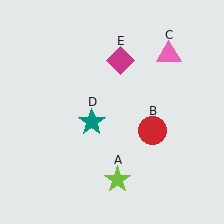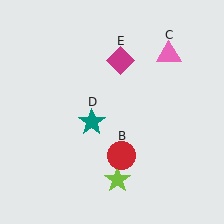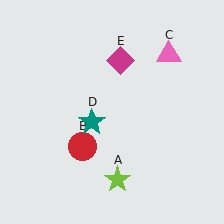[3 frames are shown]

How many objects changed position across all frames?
1 object changed position: red circle (object B).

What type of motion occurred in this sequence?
The red circle (object B) rotated clockwise around the center of the scene.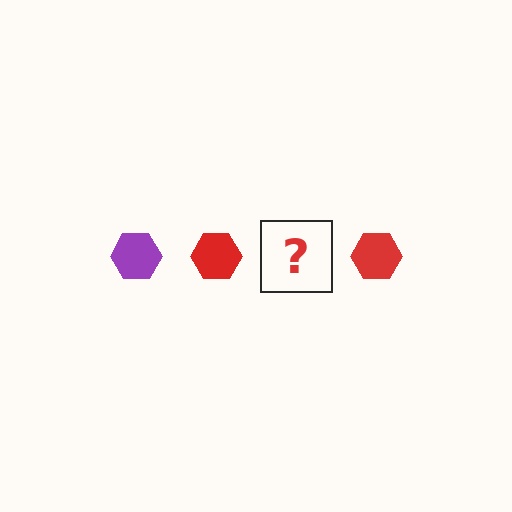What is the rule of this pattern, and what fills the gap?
The rule is that the pattern cycles through purple, red hexagons. The gap should be filled with a purple hexagon.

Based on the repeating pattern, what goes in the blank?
The blank should be a purple hexagon.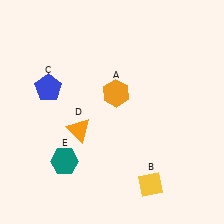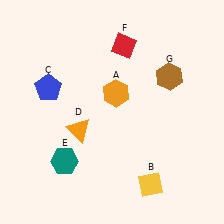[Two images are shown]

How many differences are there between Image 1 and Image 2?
There are 2 differences between the two images.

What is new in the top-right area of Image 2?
A red diamond (F) was added in the top-right area of Image 2.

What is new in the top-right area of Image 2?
A brown hexagon (G) was added in the top-right area of Image 2.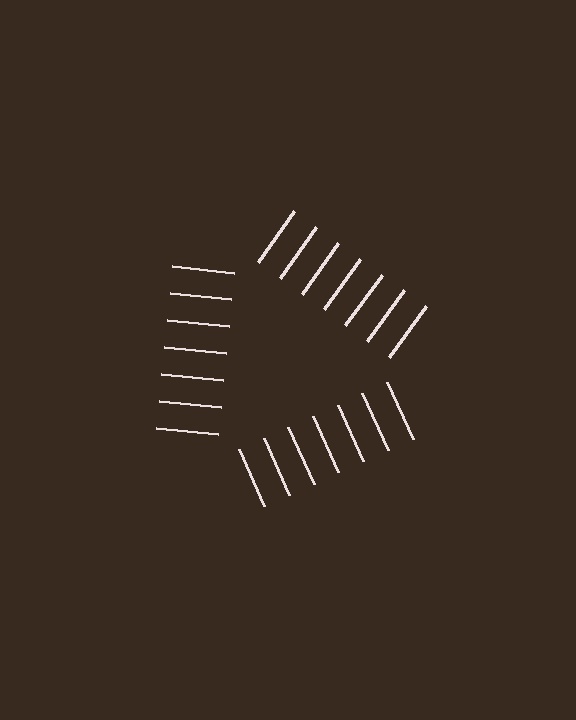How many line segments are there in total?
21 — 7 along each of the 3 edges.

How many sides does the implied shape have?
3 sides — the line-ends trace a triangle.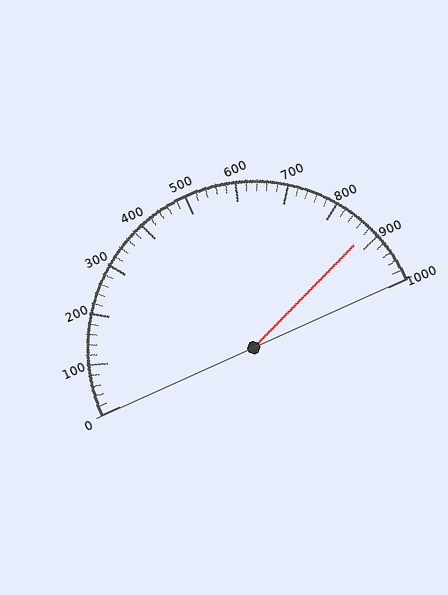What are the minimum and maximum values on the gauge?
The gauge ranges from 0 to 1000.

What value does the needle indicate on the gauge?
The needle indicates approximately 880.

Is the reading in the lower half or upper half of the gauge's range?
The reading is in the upper half of the range (0 to 1000).